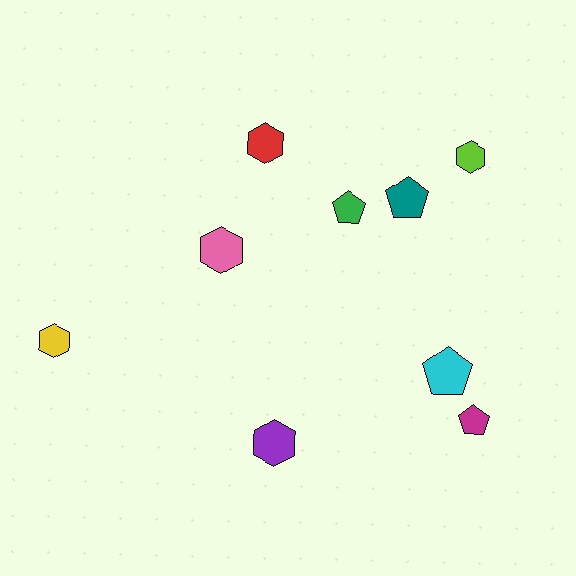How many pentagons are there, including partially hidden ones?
There are 4 pentagons.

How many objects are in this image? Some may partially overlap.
There are 9 objects.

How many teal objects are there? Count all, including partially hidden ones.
There is 1 teal object.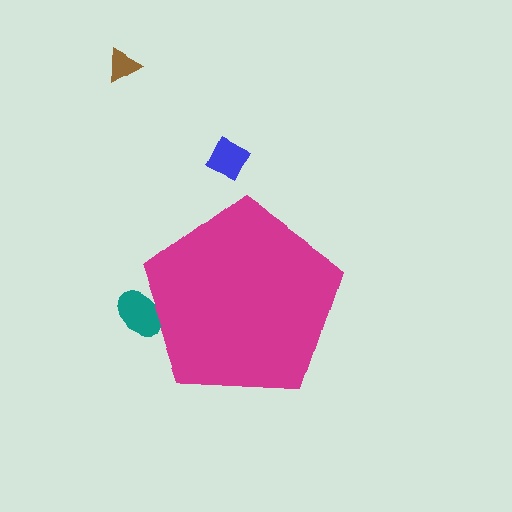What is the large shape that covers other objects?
A magenta pentagon.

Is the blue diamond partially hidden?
No, the blue diamond is fully visible.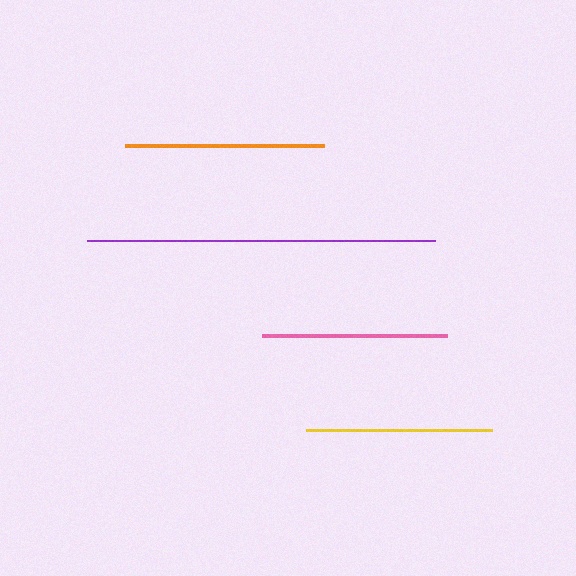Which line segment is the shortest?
The pink line is the shortest at approximately 185 pixels.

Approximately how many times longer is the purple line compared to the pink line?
The purple line is approximately 1.9 times the length of the pink line.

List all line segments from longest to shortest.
From longest to shortest: purple, orange, yellow, pink.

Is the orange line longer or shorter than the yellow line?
The orange line is longer than the yellow line.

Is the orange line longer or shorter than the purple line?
The purple line is longer than the orange line.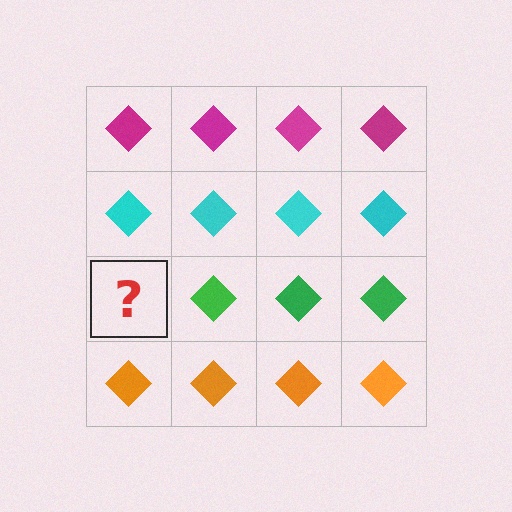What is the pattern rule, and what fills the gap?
The rule is that each row has a consistent color. The gap should be filled with a green diamond.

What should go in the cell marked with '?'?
The missing cell should contain a green diamond.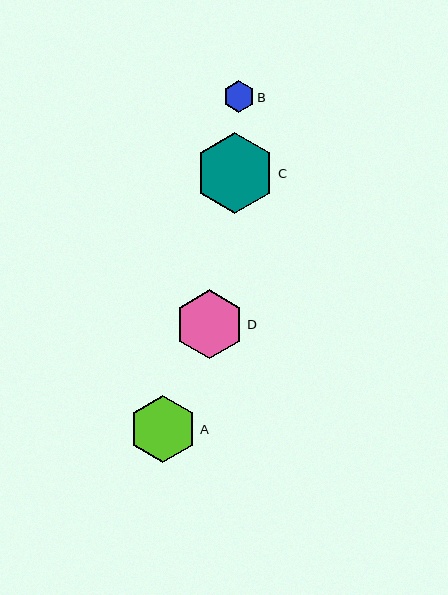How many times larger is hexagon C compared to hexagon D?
Hexagon C is approximately 1.2 times the size of hexagon D.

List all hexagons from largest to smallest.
From largest to smallest: C, D, A, B.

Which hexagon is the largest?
Hexagon C is the largest with a size of approximately 80 pixels.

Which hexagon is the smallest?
Hexagon B is the smallest with a size of approximately 31 pixels.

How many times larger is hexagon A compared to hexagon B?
Hexagon A is approximately 2.2 times the size of hexagon B.